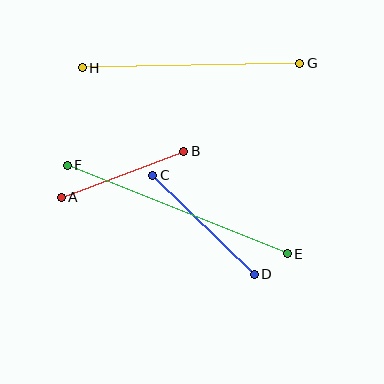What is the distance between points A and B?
The distance is approximately 131 pixels.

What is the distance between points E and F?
The distance is approximately 237 pixels.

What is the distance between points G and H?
The distance is approximately 218 pixels.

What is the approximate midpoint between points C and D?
The midpoint is at approximately (203, 225) pixels.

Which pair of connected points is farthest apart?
Points E and F are farthest apart.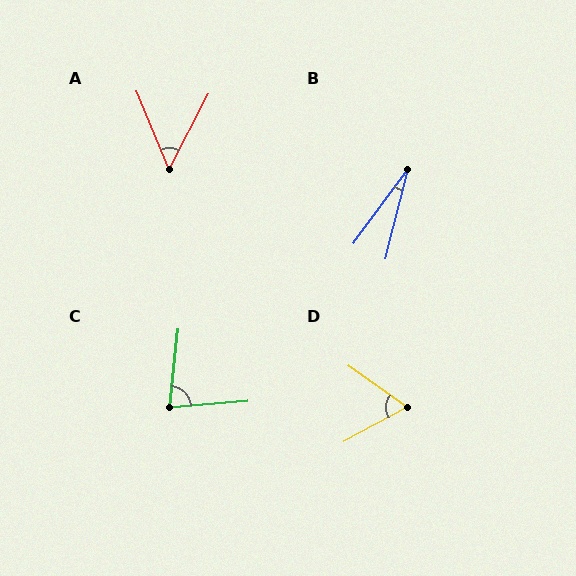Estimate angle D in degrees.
Approximately 64 degrees.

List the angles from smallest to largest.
B (22°), A (50°), D (64°), C (79°).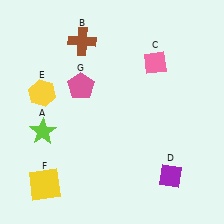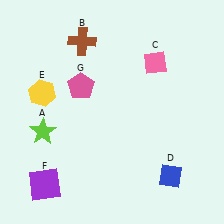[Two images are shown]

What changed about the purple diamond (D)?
In Image 1, D is purple. In Image 2, it changed to blue.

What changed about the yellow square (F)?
In Image 1, F is yellow. In Image 2, it changed to purple.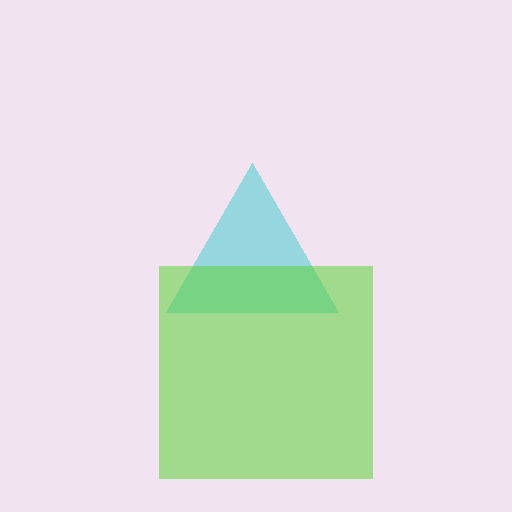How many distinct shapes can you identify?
There are 2 distinct shapes: a cyan triangle, a lime square.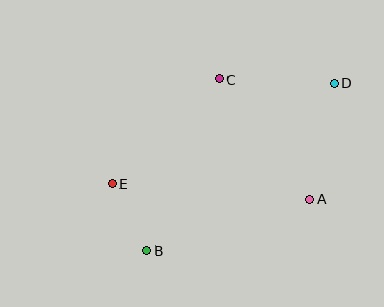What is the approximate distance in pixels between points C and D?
The distance between C and D is approximately 115 pixels.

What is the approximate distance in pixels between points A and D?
The distance between A and D is approximately 118 pixels.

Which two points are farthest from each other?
Points B and D are farthest from each other.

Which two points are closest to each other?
Points B and E are closest to each other.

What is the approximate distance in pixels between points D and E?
The distance between D and E is approximately 244 pixels.